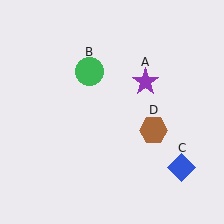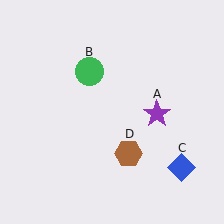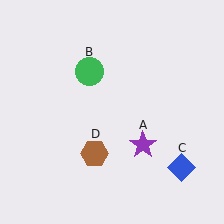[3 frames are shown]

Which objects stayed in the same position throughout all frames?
Green circle (object B) and blue diamond (object C) remained stationary.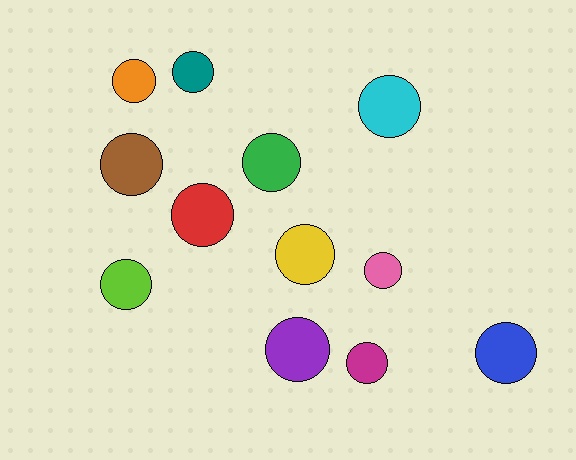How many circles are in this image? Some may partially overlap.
There are 12 circles.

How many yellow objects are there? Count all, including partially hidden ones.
There is 1 yellow object.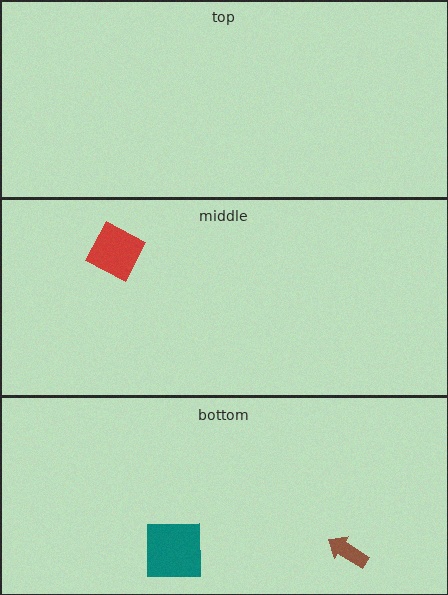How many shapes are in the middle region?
1.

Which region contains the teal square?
The bottom region.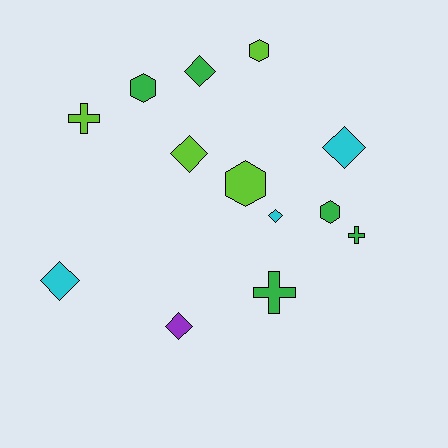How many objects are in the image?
There are 13 objects.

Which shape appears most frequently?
Diamond, with 6 objects.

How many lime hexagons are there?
There are 2 lime hexagons.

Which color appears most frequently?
Green, with 5 objects.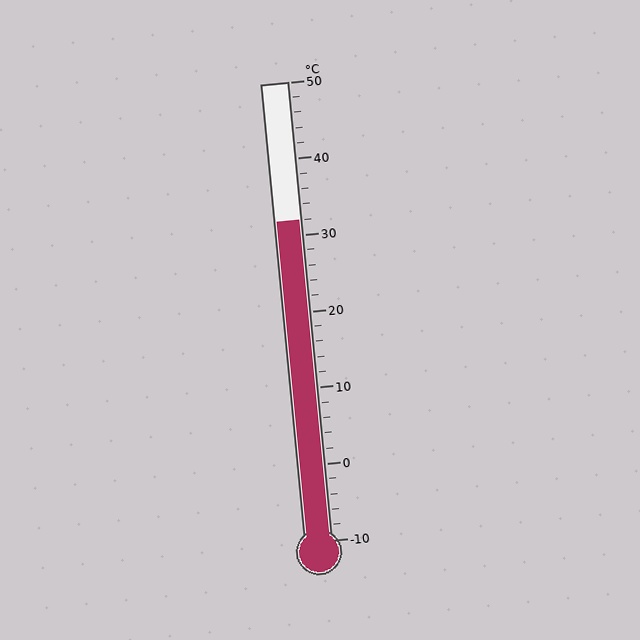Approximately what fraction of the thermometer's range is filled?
The thermometer is filled to approximately 70% of its range.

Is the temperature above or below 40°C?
The temperature is below 40°C.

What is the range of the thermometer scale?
The thermometer scale ranges from -10°C to 50°C.